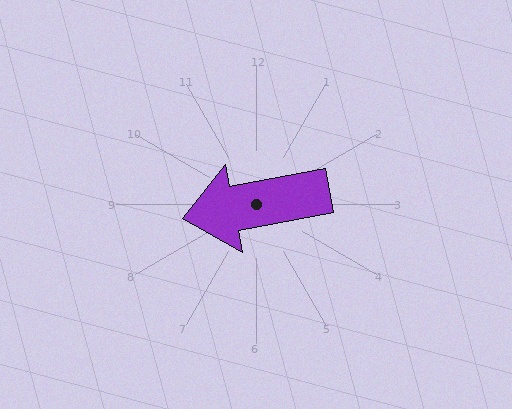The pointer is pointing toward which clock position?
Roughly 9 o'clock.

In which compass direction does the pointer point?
West.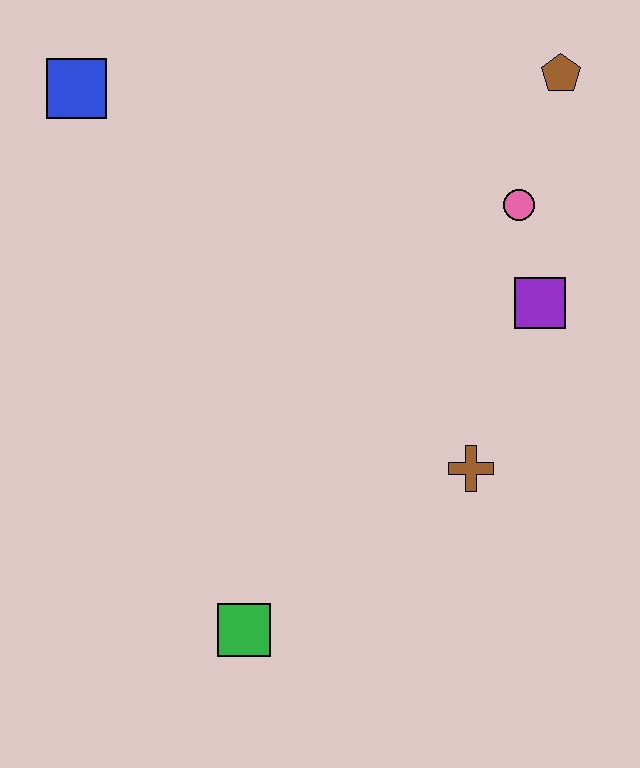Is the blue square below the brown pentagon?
Yes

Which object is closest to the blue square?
The pink circle is closest to the blue square.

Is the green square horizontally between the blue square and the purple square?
Yes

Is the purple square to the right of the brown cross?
Yes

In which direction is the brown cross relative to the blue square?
The brown cross is to the right of the blue square.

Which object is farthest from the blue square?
The green square is farthest from the blue square.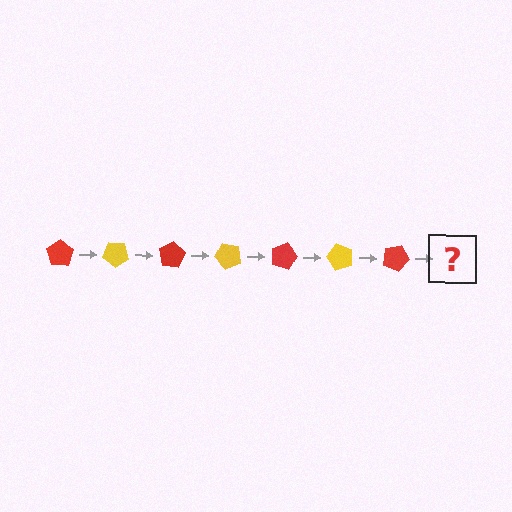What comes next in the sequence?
The next element should be a yellow pentagon, rotated 280 degrees from the start.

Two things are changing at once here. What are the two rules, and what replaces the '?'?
The two rules are that it rotates 40 degrees each step and the color cycles through red and yellow. The '?' should be a yellow pentagon, rotated 280 degrees from the start.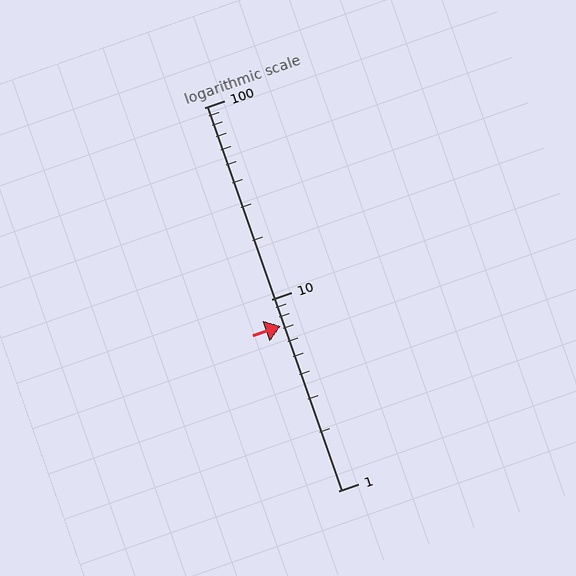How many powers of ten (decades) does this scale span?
The scale spans 2 decades, from 1 to 100.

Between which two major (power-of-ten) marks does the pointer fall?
The pointer is between 1 and 10.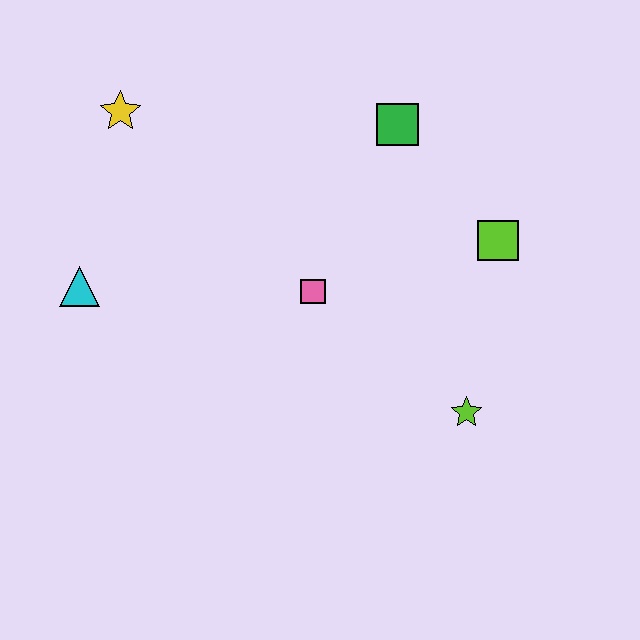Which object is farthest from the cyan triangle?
The lime square is farthest from the cyan triangle.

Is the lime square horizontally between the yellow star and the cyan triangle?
No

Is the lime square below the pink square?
No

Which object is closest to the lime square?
The green square is closest to the lime square.